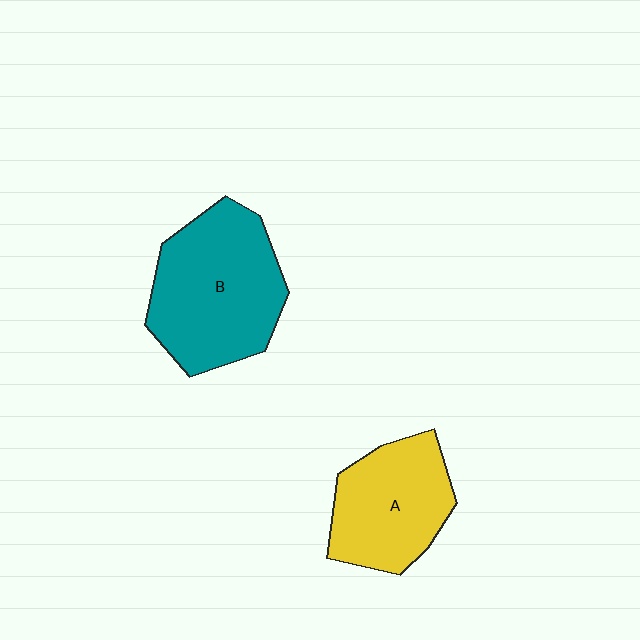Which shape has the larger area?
Shape B (teal).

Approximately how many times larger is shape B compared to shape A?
Approximately 1.3 times.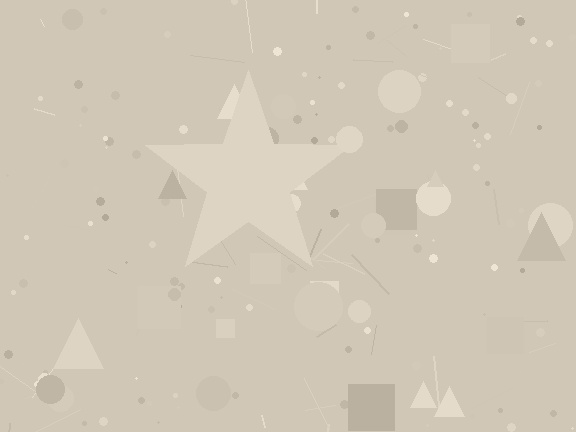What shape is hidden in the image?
A star is hidden in the image.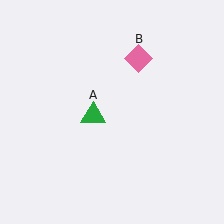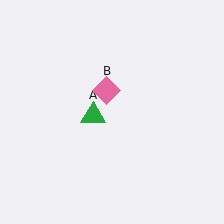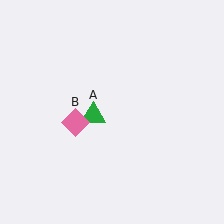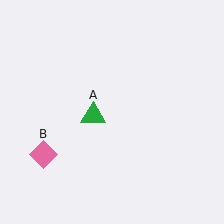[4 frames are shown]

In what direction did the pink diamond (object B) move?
The pink diamond (object B) moved down and to the left.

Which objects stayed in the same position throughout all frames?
Green triangle (object A) remained stationary.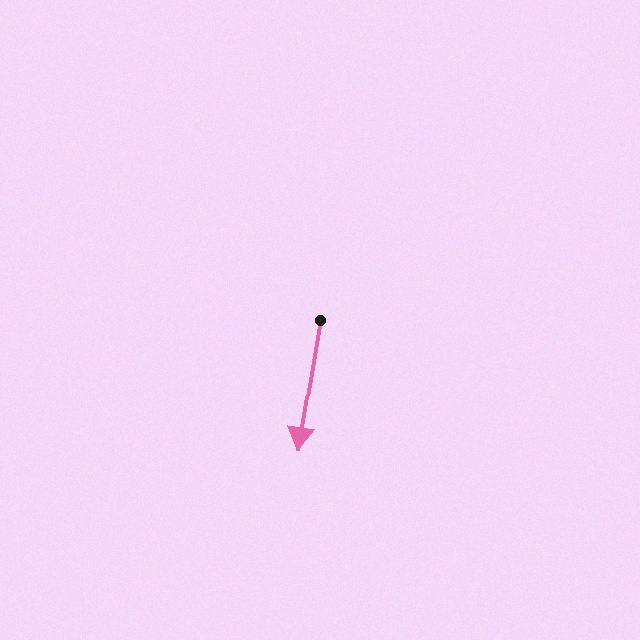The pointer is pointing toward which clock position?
Roughly 6 o'clock.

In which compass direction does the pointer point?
South.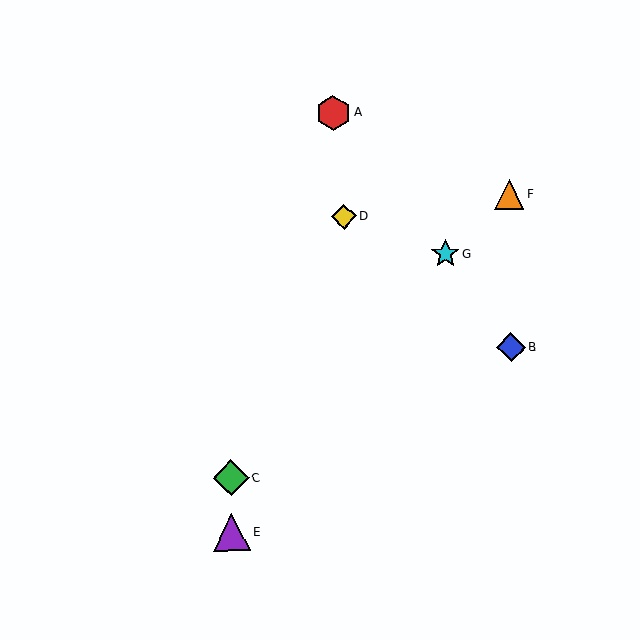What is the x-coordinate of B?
Object B is at x≈511.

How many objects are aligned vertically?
2 objects (C, E) are aligned vertically.